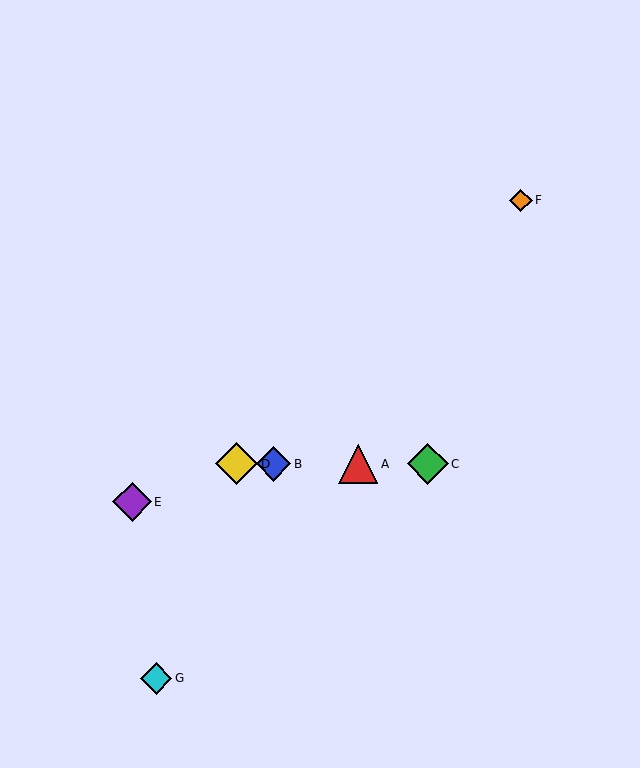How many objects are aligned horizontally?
4 objects (A, B, C, D) are aligned horizontally.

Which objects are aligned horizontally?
Objects A, B, C, D are aligned horizontally.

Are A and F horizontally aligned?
No, A is at y≈464 and F is at y≈200.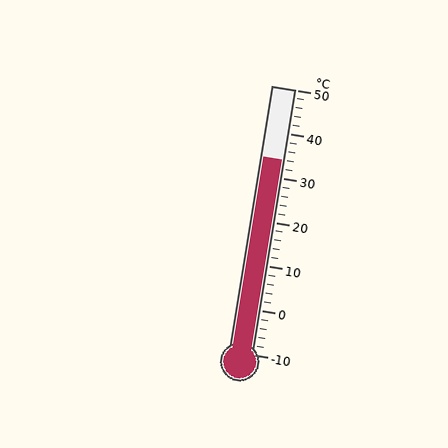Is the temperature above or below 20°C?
The temperature is above 20°C.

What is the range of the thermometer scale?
The thermometer scale ranges from -10°C to 50°C.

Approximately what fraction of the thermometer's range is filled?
The thermometer is filled to approximately 75% of its range.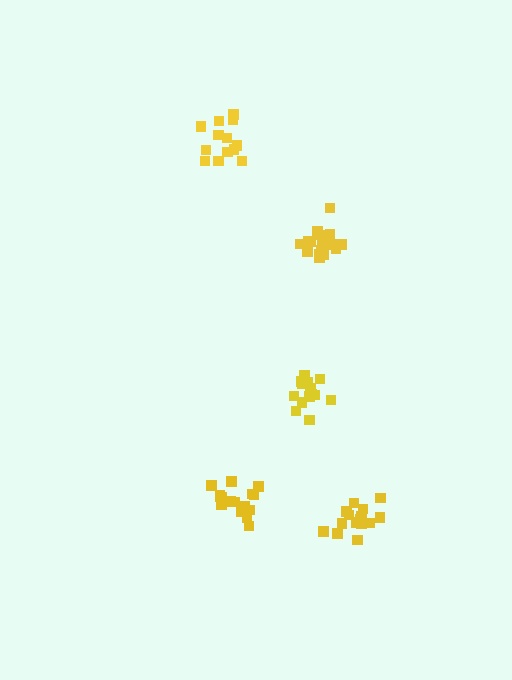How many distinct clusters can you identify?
There are 5 distinct clusters.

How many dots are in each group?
Group 1: 16 dots, Group 2: 14 dots, Group 3: 13 dots, Group 4: 17 dots, Group 5: 15 dots (75 total).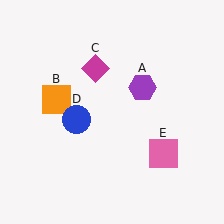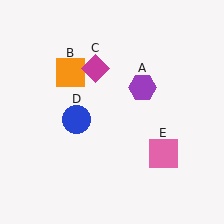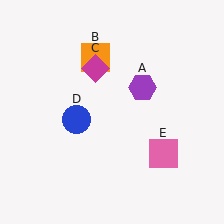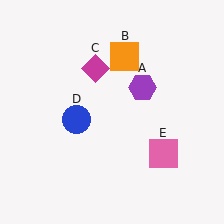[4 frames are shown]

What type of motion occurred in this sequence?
The orange square (object B) rotated clockwise around the center of the scene.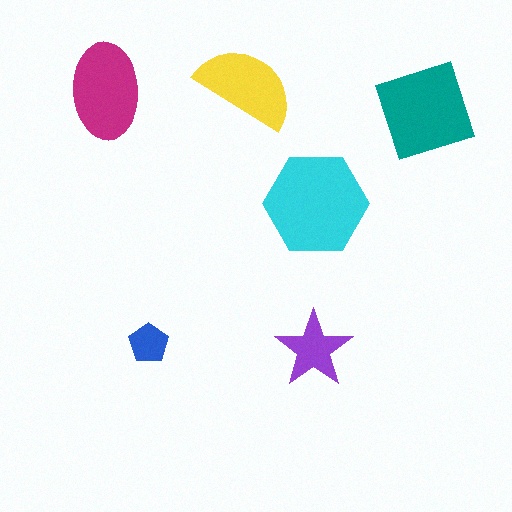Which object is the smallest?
The blue pentagon.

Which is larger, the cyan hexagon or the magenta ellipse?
The cyan hexagon.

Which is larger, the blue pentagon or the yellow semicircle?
The yellow semicircle.